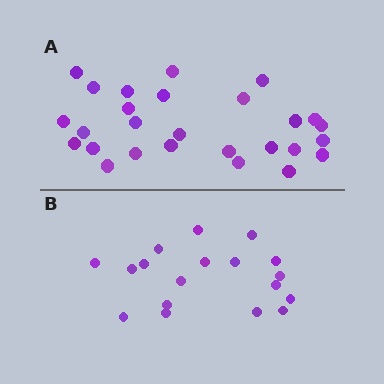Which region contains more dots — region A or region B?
Region A (the top region) has more dots.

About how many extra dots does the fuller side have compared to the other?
Region A has roughly 8 or so more dots than region B.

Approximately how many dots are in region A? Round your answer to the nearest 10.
About 30 dots. (The exact count is 27, which rounds to 30.)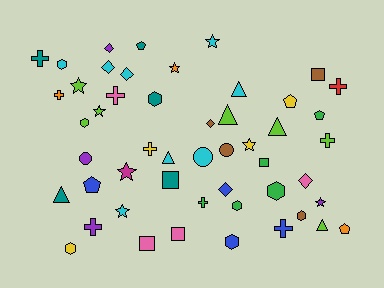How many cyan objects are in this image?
There are 8 cyan objects.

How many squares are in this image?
There are 5 squares.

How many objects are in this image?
There are 50 objects.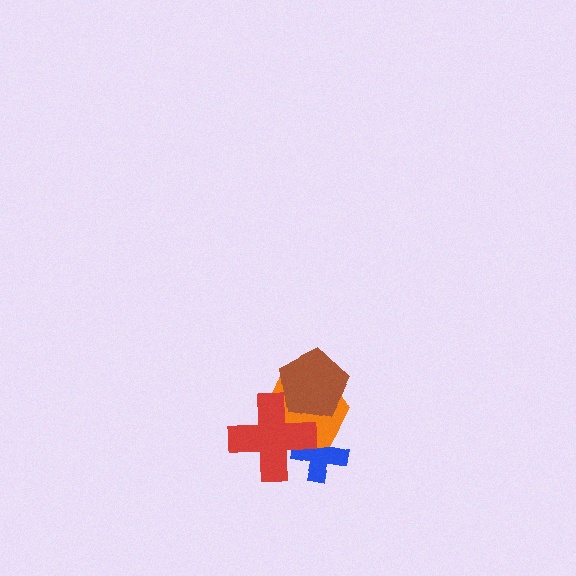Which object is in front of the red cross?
The brown pentagon is in front of the red cross.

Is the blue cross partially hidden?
Yes, it is partially covered by another shape.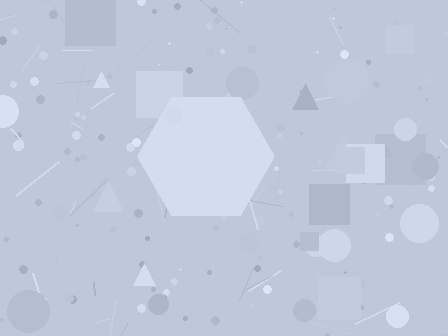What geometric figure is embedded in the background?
A hexagon is embedded in the background.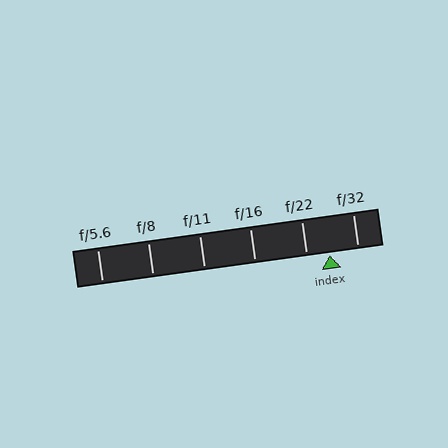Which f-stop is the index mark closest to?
The index mark is closest to f/22.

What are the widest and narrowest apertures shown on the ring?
The widest aperture shown is f/5.6 and the narrowest is f/32.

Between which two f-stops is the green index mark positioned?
The index mark is between f/22 and f/32.